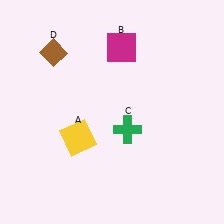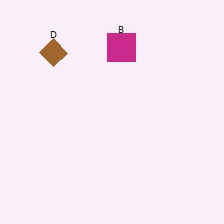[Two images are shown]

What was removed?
The yellow square (A), the green cross (C) were removed in Image 2.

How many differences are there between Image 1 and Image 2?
There are 2 differences between the two images.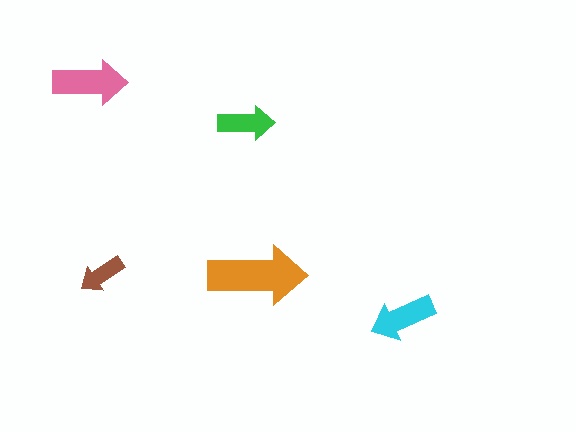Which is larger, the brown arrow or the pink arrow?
The pink one.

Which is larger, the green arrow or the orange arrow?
The orange one.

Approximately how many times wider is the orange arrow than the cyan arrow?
About 1.5 times wider.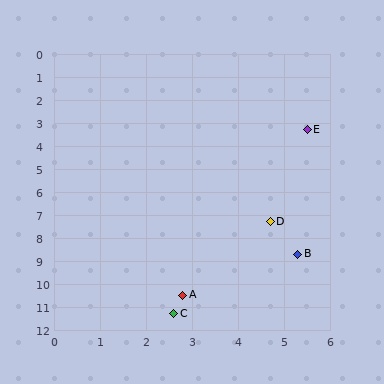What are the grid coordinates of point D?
Point D is at approximately (4.7, 7.3).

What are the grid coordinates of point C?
Point C is at approximately (2.6, 11.3).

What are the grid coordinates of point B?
Point B is at approximately (5.3, 8.7).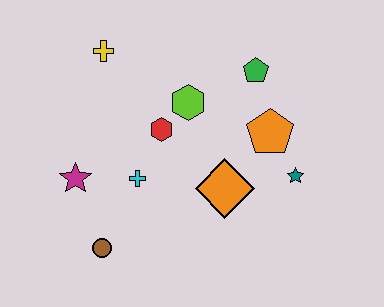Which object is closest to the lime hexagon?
The red hexagon is closest to the lime hexagon.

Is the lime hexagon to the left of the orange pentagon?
Yes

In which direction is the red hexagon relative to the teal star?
The red hexagon is to the left of the teal star.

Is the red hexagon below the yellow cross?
Yes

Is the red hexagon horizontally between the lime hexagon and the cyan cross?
Yes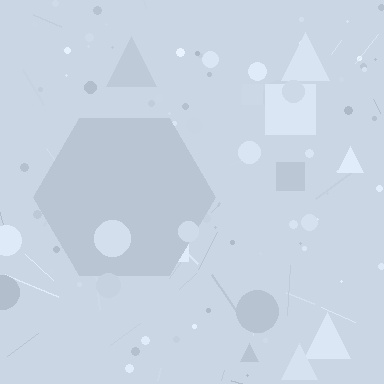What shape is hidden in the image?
A hexagon is hidden in the image.